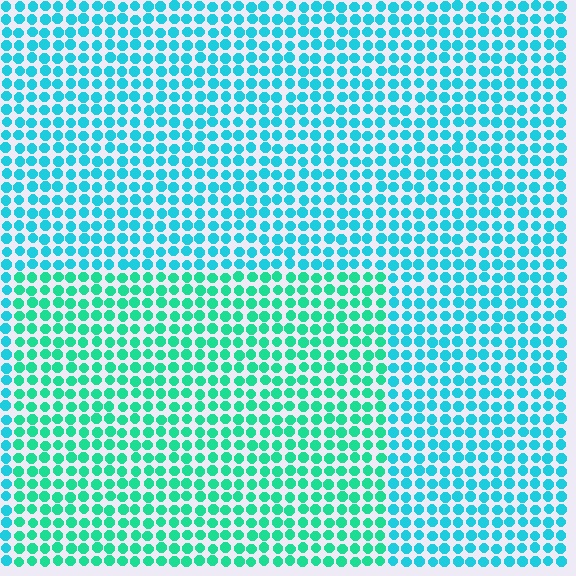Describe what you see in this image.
The image is filled with small cyan elements in a uniform arrangement. A rectangle-shaped region is visible where the elements are tinted to a slightly different hue, forming a subtle color boundary.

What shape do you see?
I see a rectangle.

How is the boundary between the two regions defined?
The boundary is defined purely by a slight shift in hue (about 29 degrees). Spacing, size, and orientation are identical on both sides.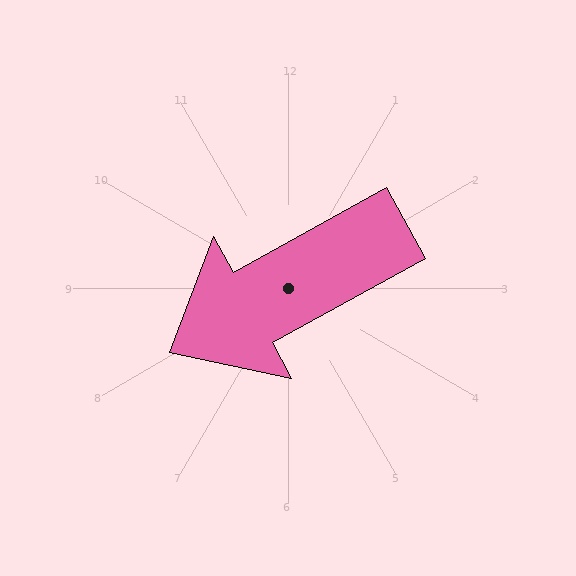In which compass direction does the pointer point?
Southwest.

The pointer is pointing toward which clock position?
Roughly 8 o'clock.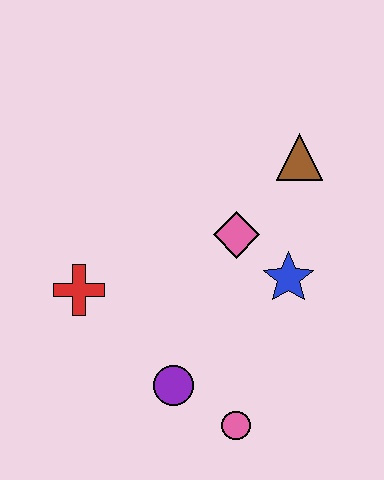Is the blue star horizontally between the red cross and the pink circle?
No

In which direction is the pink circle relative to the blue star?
The pink circle is below the blue star.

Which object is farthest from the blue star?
The red cross is farthest from the blue star.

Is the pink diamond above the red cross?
Yes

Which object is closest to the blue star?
The pink diamond is closest to the blue star.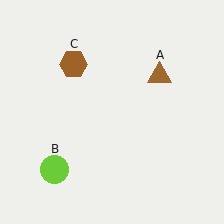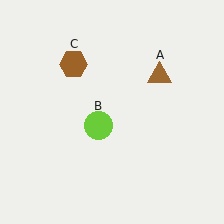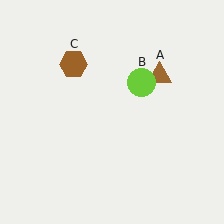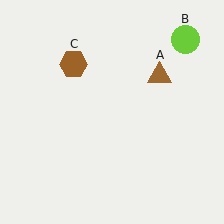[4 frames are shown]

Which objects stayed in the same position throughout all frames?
Brown triangle (object A) and brown hexagon (object C) remained stationary.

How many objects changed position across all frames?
1 object changed position: lime circle (object B).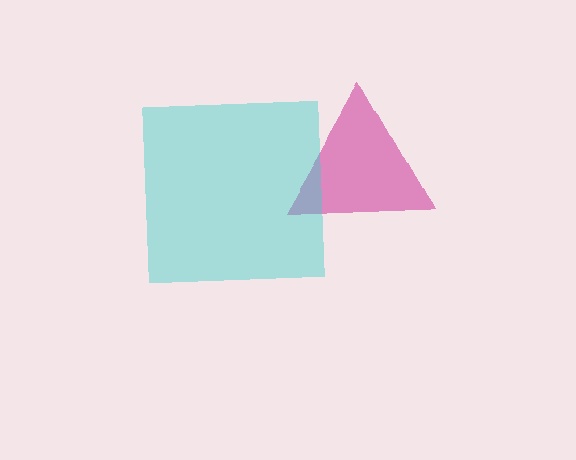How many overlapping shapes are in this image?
There are 2 overlapping shapes in the image.